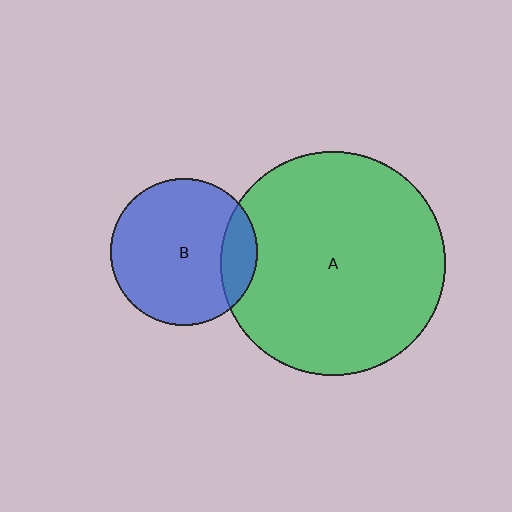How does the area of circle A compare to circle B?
Approximately 2.3 times.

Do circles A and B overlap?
Yes.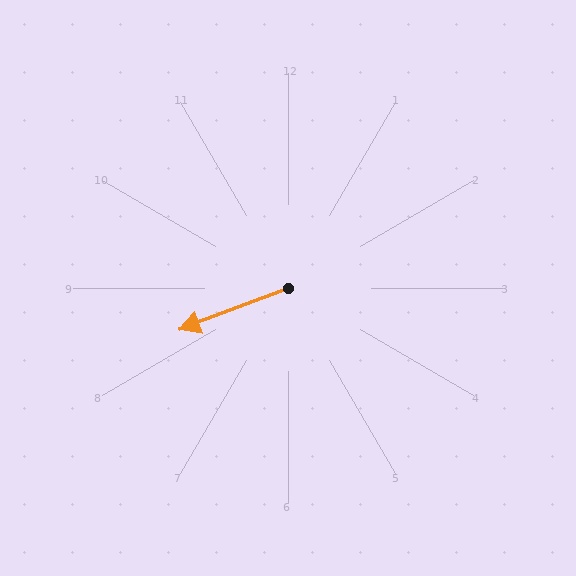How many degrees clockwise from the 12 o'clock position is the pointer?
Approximately 249 degrees.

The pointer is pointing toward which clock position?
Roughly 8 o'clock.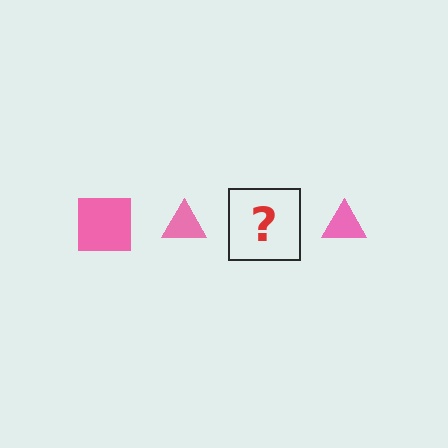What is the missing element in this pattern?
The missing element is a pink square.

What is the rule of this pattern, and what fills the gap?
The rule is that the pattern cycles through square, triangle shapes in pink. The gap should be filled with a pink square.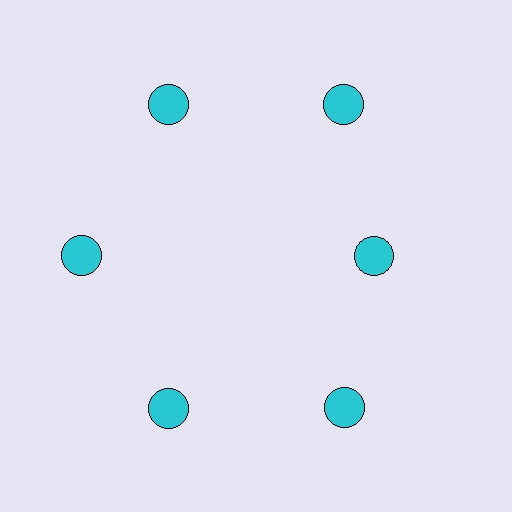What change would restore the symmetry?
The symmetry would be restored by moving it outward, back onto the ring so that all 6 circles sit at equal angles and equal distance from the center.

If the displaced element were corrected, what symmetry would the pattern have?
It would have 6-fold rotational symmetry — the pattern would map onto itself every 60 degrees.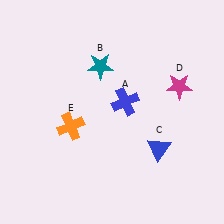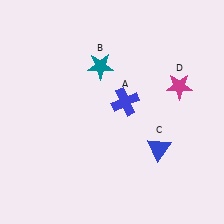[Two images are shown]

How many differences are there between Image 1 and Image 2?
There is 1 difference between the two images.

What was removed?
The orange cross (E) was removed in Image 2.